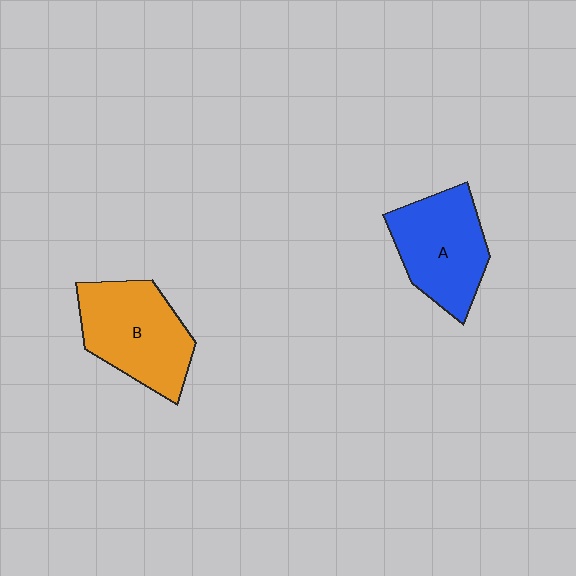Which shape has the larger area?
Shape B (orange).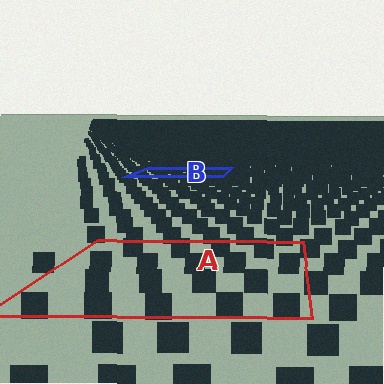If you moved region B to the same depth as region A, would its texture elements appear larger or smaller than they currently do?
They would appear larger. At a closer depth, the same texture elements are projected at a bigger on-screen size.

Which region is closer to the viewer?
Region A is closer. The texture elements there are larger and more spread out.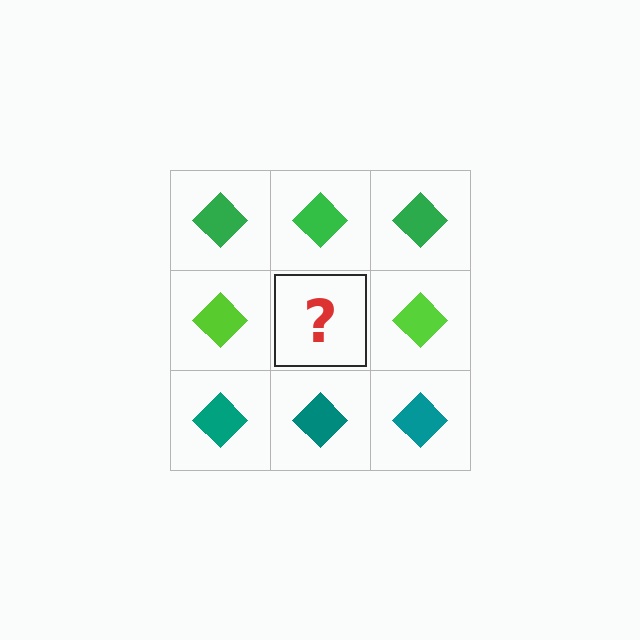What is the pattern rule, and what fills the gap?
The rule is that each row has a consistent color. The gap should be filled with a lime diamond.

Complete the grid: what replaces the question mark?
The question mark should be replaced with a lime diamond.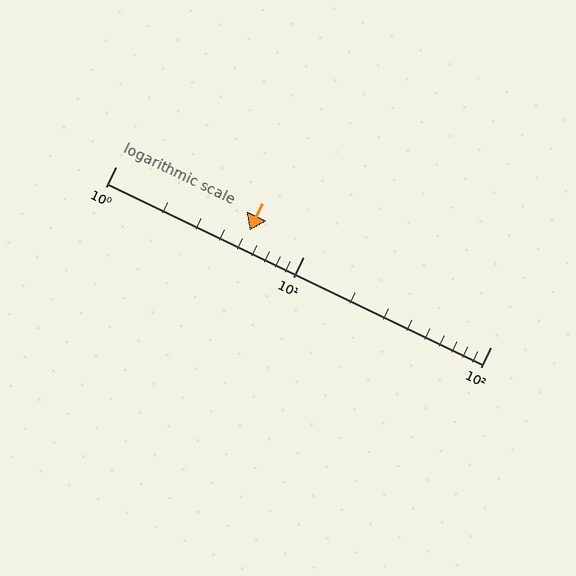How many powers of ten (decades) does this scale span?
The scale spans 2 decades, from 1 to 100.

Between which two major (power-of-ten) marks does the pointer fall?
The pointer is between 1 and 10.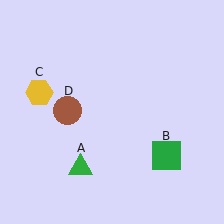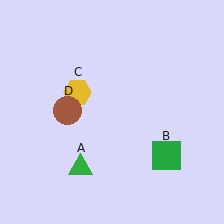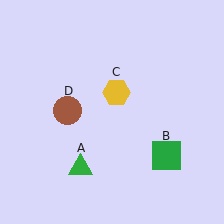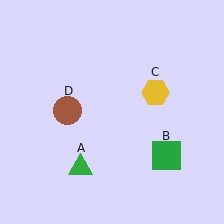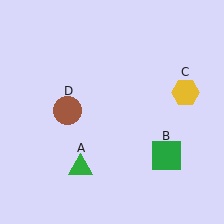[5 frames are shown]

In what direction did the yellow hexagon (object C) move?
The yellow hexagon (object C) moved right.